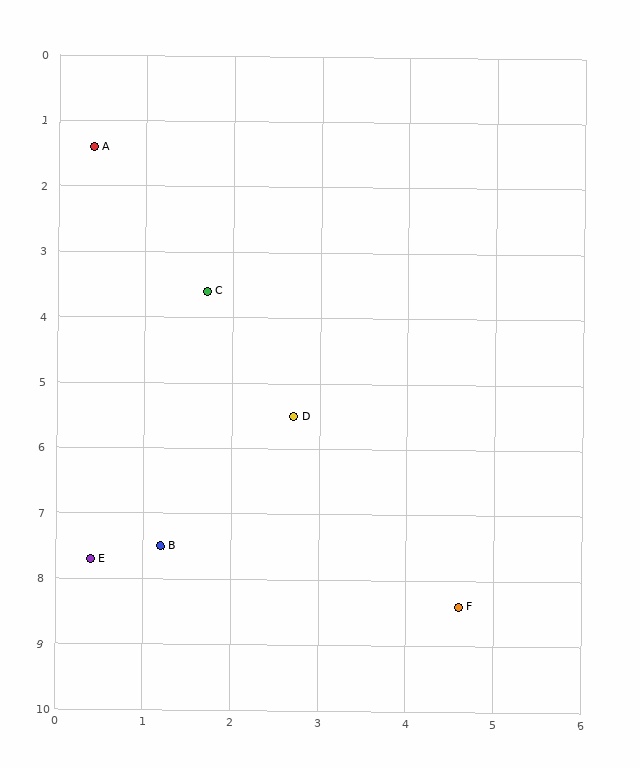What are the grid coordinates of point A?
Point A is at approximately (0.4, 1.4).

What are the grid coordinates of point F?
Point F is at approximately (4.6, 8.4).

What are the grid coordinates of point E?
Point E is at approximately (0.4, 7.7).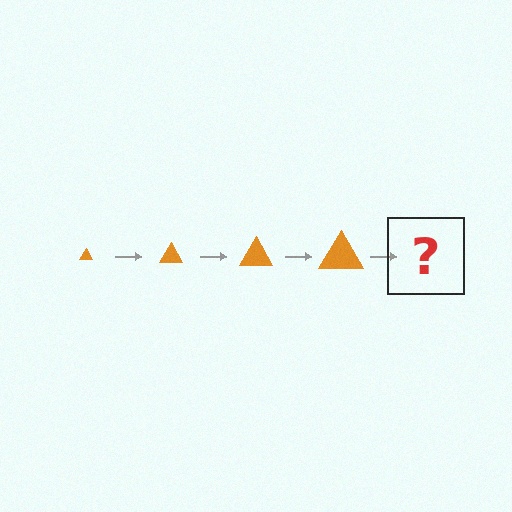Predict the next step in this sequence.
The next step is an orange triangle, larger than the previous one.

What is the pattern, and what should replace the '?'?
The pattern is that the triangle gets progressively larger each step. The '?' should be an orange triangle, larger than the previous one.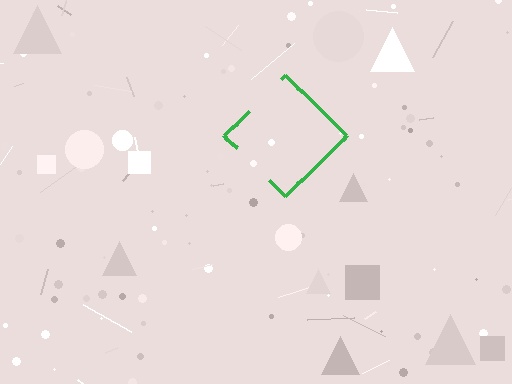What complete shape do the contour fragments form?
The contour fragments form a diamond.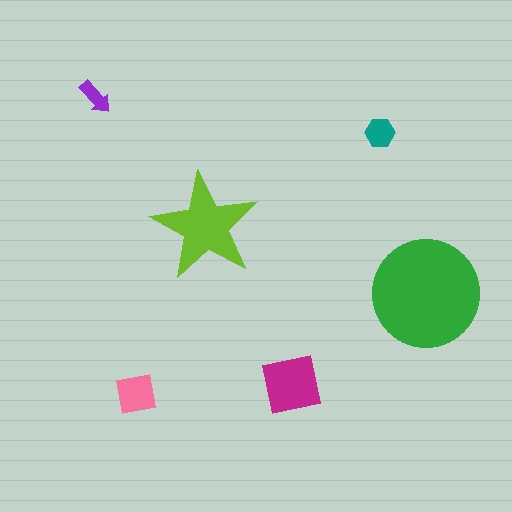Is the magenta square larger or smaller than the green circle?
Smaller.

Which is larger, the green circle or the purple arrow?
The green circle.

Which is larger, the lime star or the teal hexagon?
The lime star.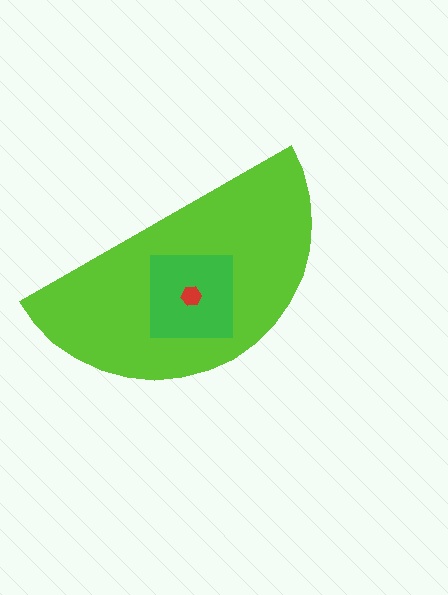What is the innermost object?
The red hexagon.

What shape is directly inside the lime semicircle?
The green square.